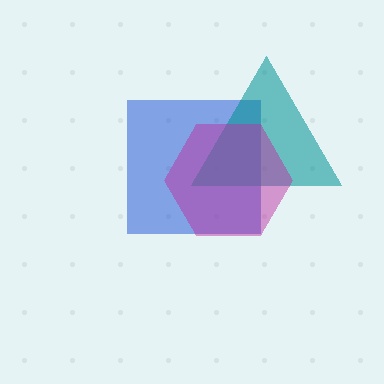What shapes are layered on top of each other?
The layered shapes are: a blue square, a teal triangle, a magenta hexagon.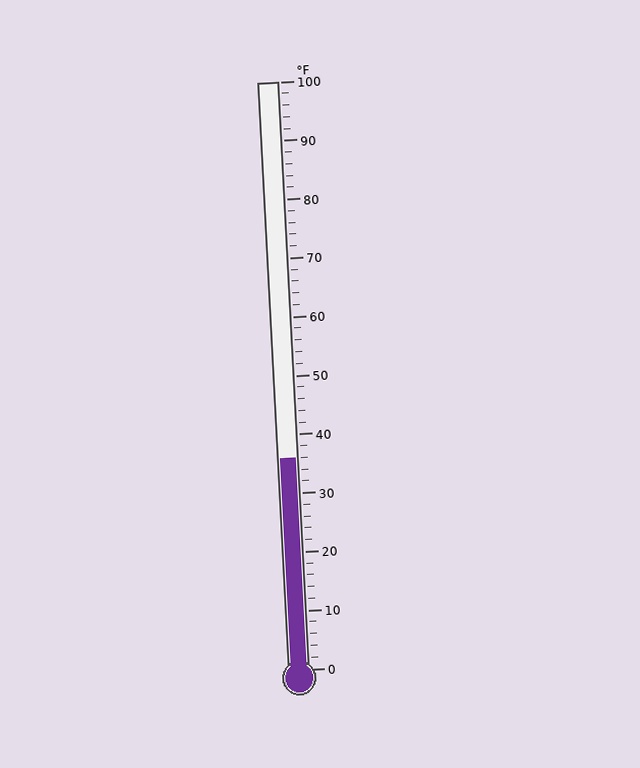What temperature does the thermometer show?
The thermometer shows approximately 36°F.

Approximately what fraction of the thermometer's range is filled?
The thermometer is filled to approximately 35% of its range.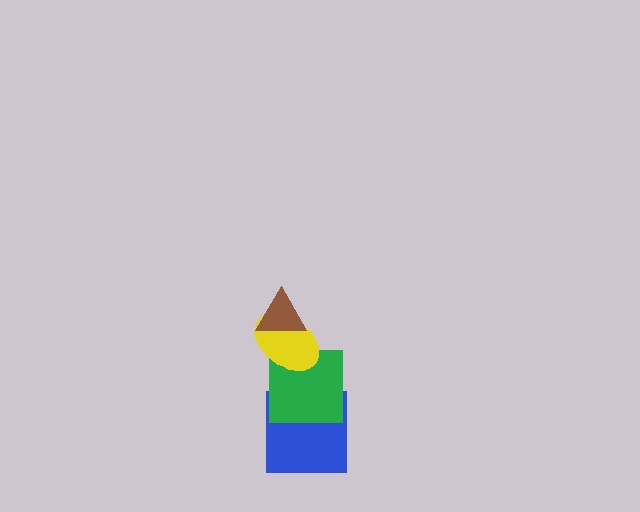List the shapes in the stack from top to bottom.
From top to bottom: the brown triangle, the yellow ellipse, the green square, the blue square.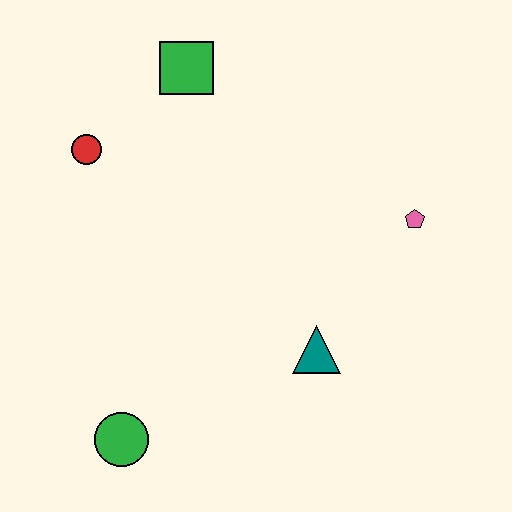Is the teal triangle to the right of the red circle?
Yes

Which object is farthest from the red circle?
The pink pentagon is farthest from the red circle.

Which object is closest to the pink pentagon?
The teal triangle is closest to the pink pentagon.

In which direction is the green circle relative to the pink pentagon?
The green circle is to the left of the pink pentagon.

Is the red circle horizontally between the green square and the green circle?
No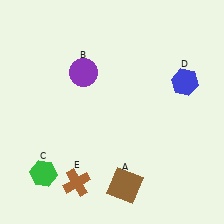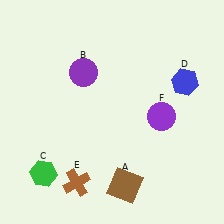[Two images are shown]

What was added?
A purple circle (F) was added in Image 2.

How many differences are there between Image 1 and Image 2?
There is 1 difference between the two images.